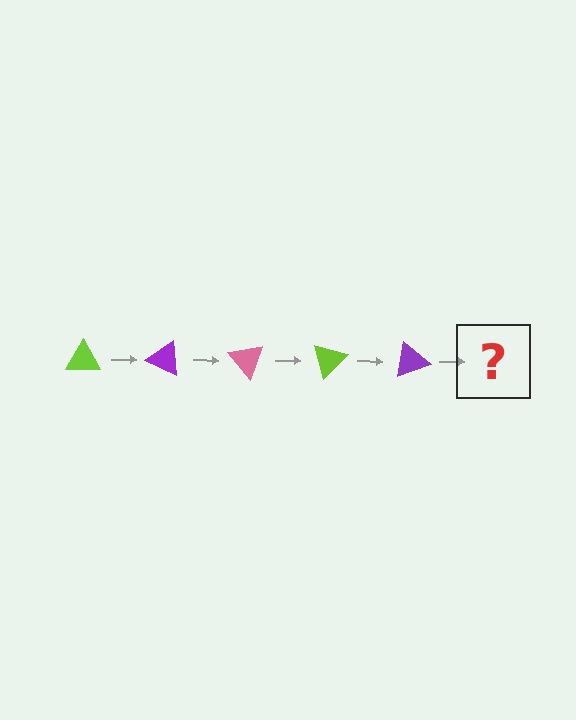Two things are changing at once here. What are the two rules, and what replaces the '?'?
The two rules are that it rotates 25 degrees each step and the color cycles through lime, purple, and pink. The '?' should be a pink triangle, rotated 125 degrees from the start.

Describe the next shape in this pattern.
It should be a pink triangle, rotated 125 degrees from the start.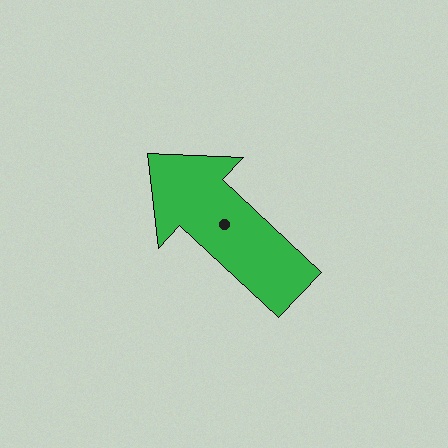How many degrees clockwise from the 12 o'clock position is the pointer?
Approximately 313 degrees.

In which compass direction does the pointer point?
Northwest.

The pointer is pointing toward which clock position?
Roughly 10 o'clock.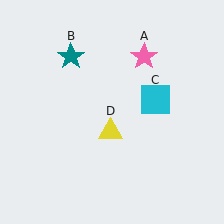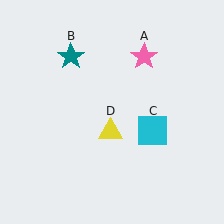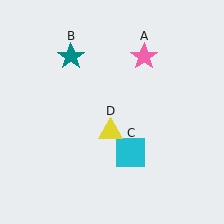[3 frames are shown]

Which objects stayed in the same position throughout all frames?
Pink star (object A) and teal star (object B) and yellow triangle (object D) remained stationary.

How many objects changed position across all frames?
1 object changed position: cyan square (object C).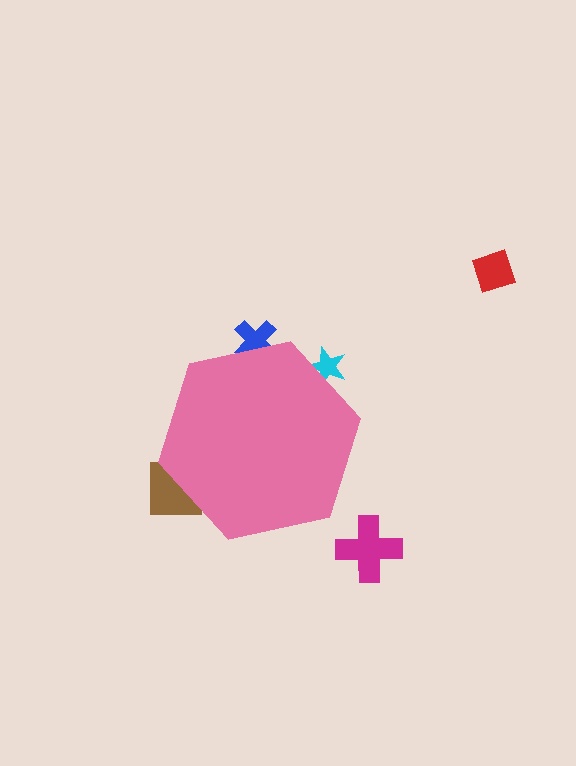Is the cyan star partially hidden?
Yes, the cyan star is partially hidden behind the pink hexagon.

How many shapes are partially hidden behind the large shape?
3 shapes are partially hidden.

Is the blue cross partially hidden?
Yes, the blue cross is partially hidden behind the pink hexagon.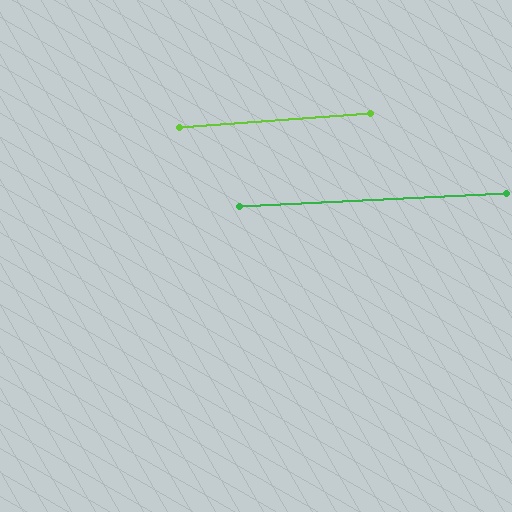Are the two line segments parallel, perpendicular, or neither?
Parallel — their directions differ by only 1.6°.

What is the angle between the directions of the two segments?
Approximately 2 degrees.